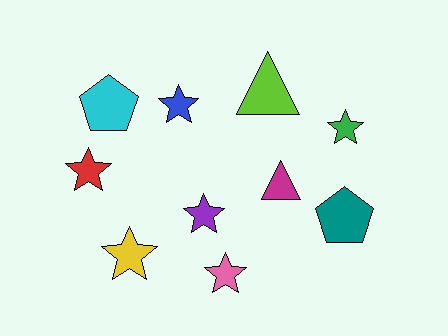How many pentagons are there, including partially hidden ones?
There are 2 pentagons.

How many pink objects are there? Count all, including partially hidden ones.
There is 1 pink object.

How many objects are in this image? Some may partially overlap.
There are 10 objects.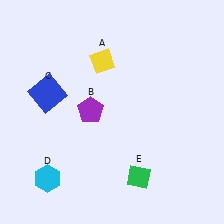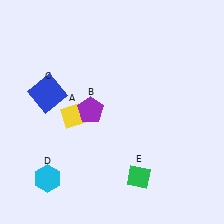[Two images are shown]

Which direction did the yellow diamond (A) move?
The yellow diamond (A) moved down.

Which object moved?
The yellow diamond (A) moved down.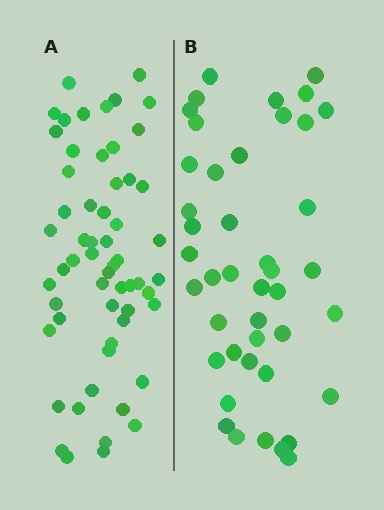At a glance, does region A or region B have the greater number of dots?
Region A (the left region) has more dots.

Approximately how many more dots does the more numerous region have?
Region A has approximately 15 more dots than region B.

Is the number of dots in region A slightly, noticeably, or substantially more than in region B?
Region A has noticeably more, but not dramatically so. The ratio is roughly 1.3 to 1.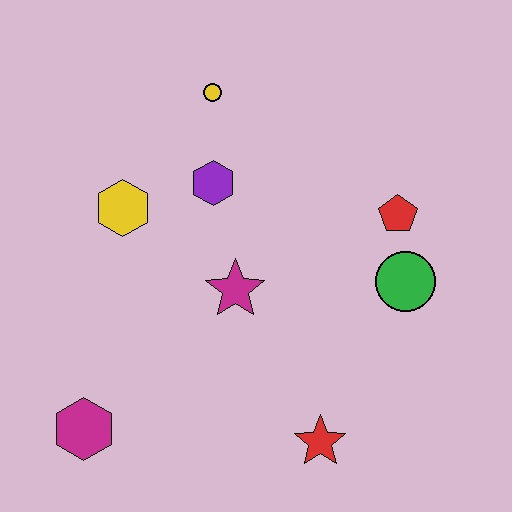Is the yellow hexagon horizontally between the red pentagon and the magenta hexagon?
Yes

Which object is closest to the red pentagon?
The green circle is closest to the red pentagon.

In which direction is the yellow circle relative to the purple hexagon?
The yellow circle is above the purple hexagon.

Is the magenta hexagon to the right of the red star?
No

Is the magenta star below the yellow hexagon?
Yes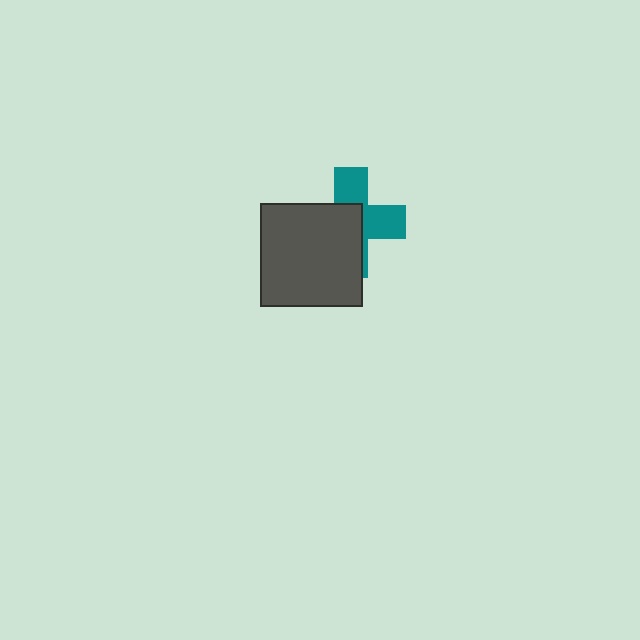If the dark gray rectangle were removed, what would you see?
You would see the complete teal cross.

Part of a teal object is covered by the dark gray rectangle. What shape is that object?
It is a cross.